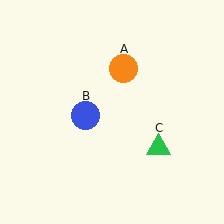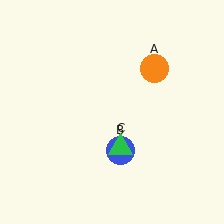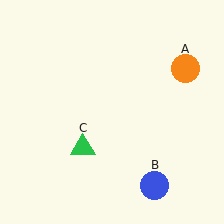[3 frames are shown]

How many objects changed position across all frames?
3 objects changed position: orange circle (object A), blue circle (object B), green triangle (object C).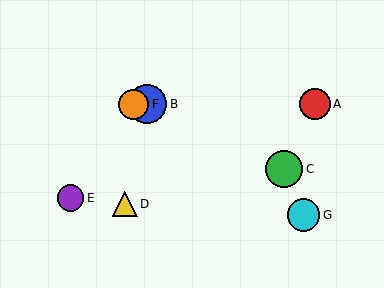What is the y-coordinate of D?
Object D is at y≈204.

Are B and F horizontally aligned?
Yes, both are at y≈104.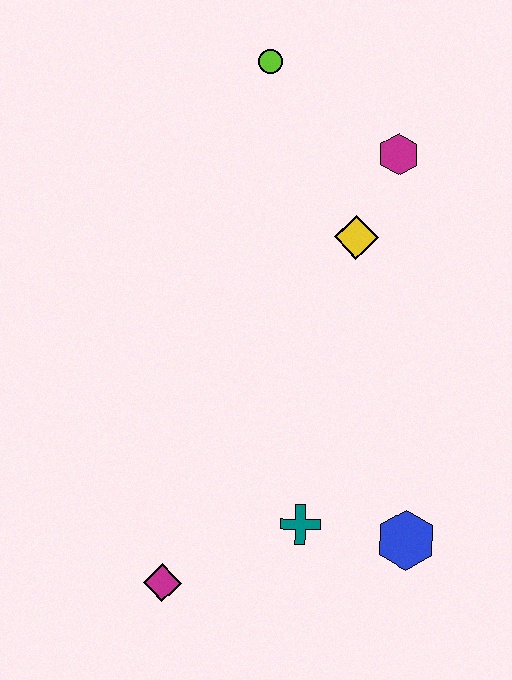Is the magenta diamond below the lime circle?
Yes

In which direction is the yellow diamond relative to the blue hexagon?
The yellow diamond is above the blue hexagon.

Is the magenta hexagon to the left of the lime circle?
No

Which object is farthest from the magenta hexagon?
The magenta diamond is farthest from the magenta hexagon.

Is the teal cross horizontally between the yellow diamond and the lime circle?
Yes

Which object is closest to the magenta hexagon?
The yellow diamond is closest to the magenta hexagon.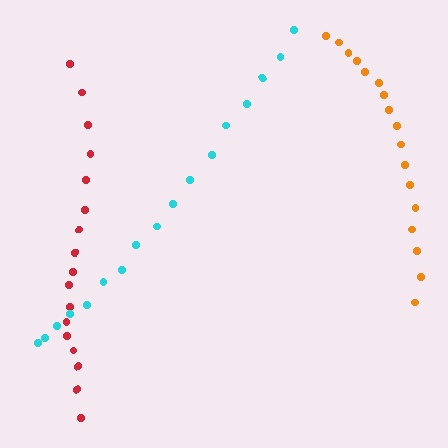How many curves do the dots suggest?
There are 3 distinct paths.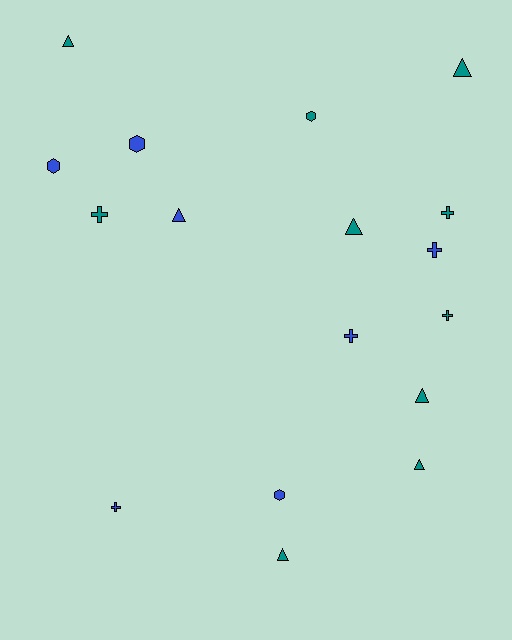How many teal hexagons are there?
There is 1 teal hexagon.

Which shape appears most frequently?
Triangle, with 7 objects.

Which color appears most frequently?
Teal, with 10 objects.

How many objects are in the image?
There are 17 objects.